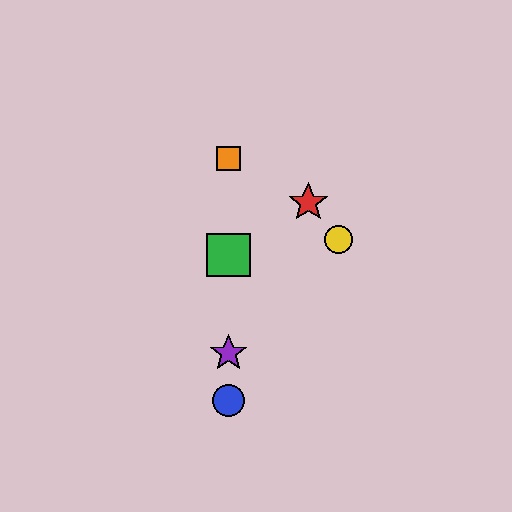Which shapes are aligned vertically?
The blue circle, the green square, the purple star, the orange square are aligned vertically.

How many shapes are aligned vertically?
4 shapes (the blue circle, the green square, the purple star, the orange square) are aligned vertically.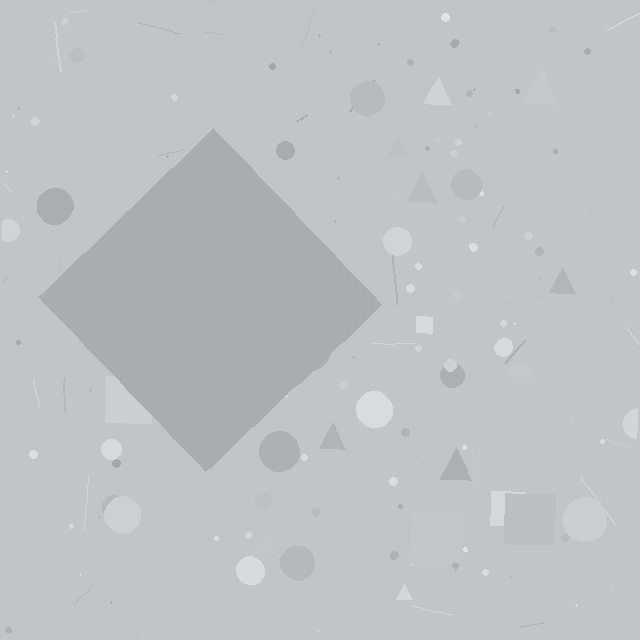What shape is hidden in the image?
A diamond is hidden in the image.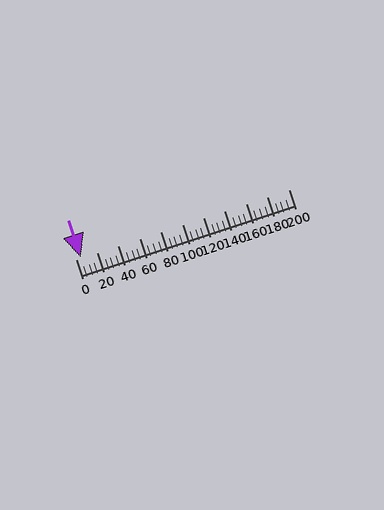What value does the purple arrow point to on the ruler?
The purple arrow points to approximately 5.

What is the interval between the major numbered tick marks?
The major tick marks are spaced 20 units apart.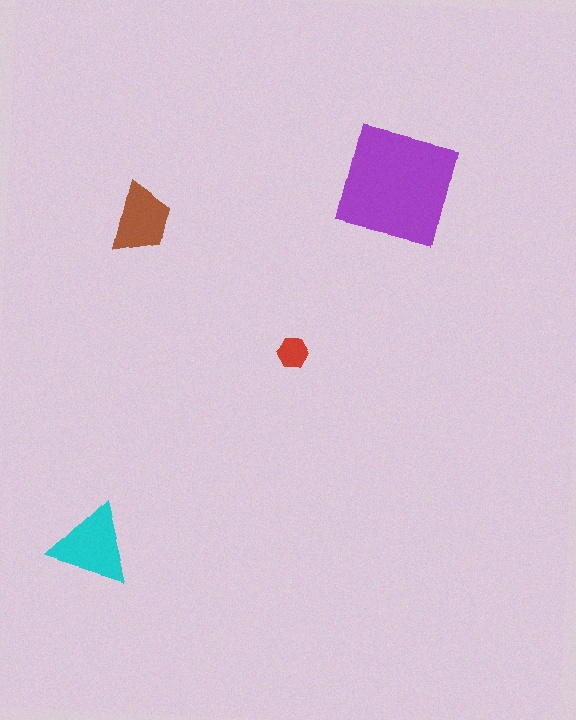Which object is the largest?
The purple square.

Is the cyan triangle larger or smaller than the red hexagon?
Larger.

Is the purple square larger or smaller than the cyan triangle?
Larger.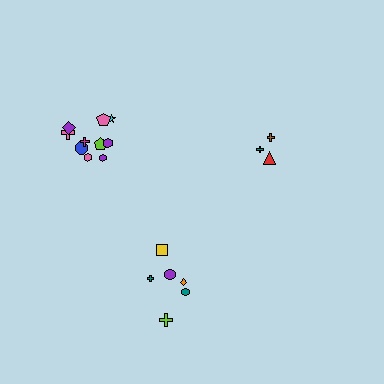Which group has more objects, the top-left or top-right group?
The top-left group.